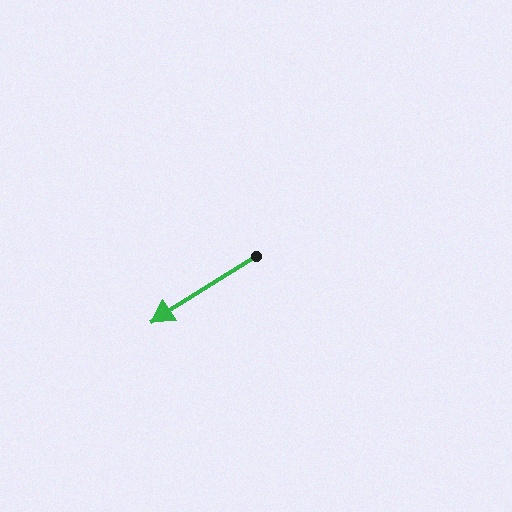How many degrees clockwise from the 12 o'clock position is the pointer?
Approximately 238 degrees.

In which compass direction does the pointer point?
Southwest.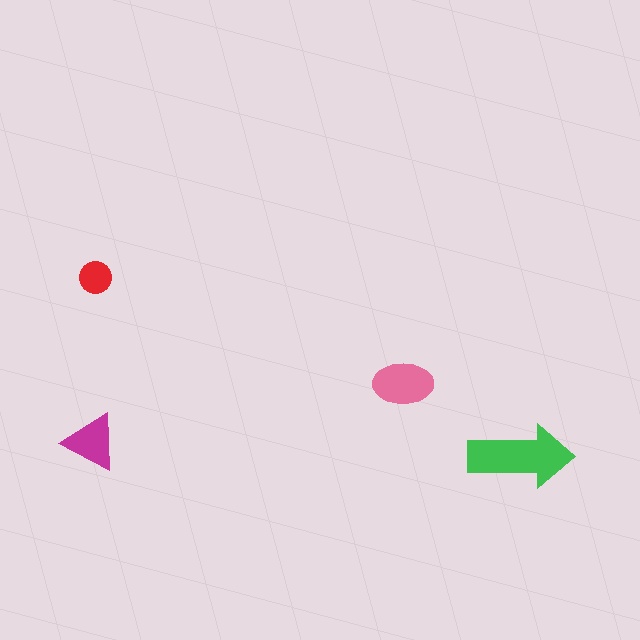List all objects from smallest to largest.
The red circle, the magenta triangle, the pink ellipse, the green arrow.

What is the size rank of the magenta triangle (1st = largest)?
3rd.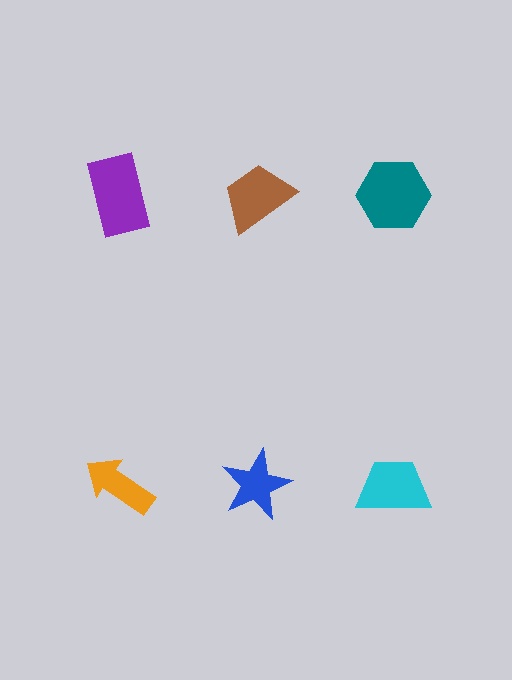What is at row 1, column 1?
A purple rectangle.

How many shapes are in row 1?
3 shapes.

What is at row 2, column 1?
An orange arrow.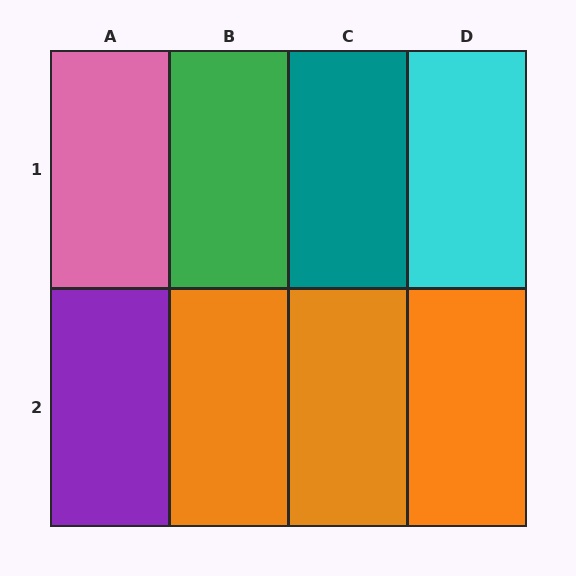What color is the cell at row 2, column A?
Purple.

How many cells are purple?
1 cell is purple.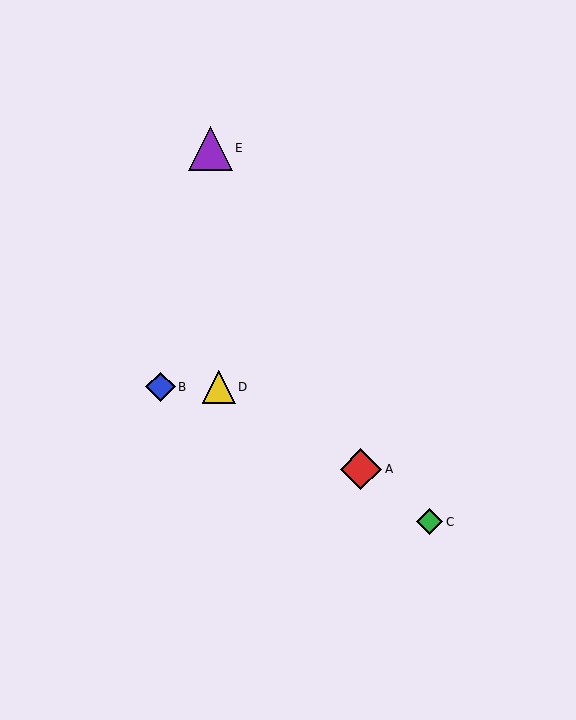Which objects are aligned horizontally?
Objects B, D are aligned horizontally.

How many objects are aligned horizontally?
2 objects (B, D) are aligned horizontally.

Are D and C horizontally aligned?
No, D is at y≈387 and C is at y≈522.